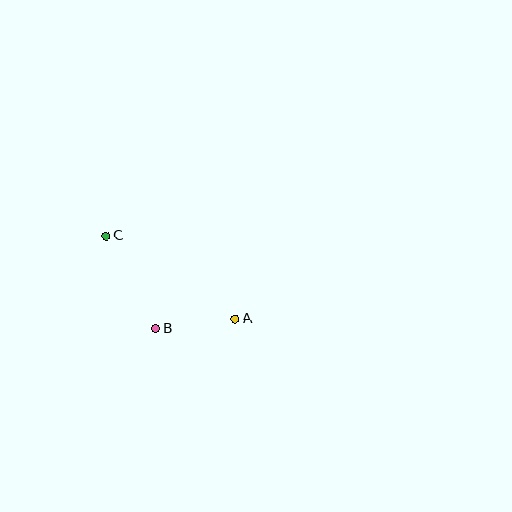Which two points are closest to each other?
Points A and B are closest to each other.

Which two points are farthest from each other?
Points A and C are farthest from each other.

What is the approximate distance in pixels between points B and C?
The distance between B and C is approximately 105 pixels.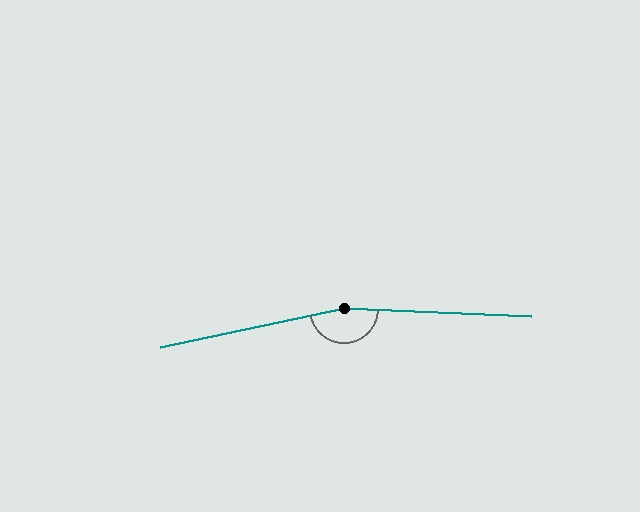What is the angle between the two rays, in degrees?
Approximately 166 degrees.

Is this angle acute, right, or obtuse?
It is obtuse.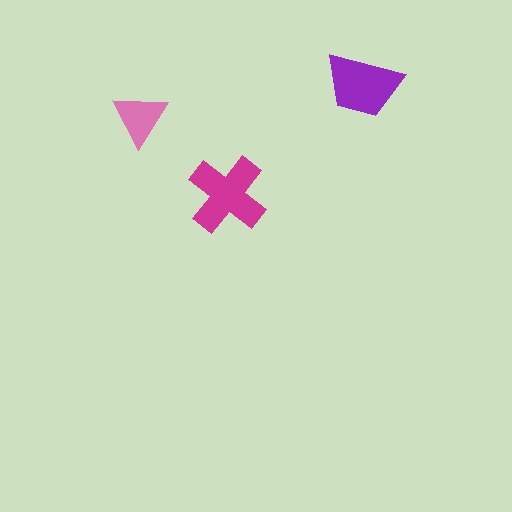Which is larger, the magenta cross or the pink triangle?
The magenta cross.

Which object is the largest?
The magenta cross.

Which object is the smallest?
The pink triangle.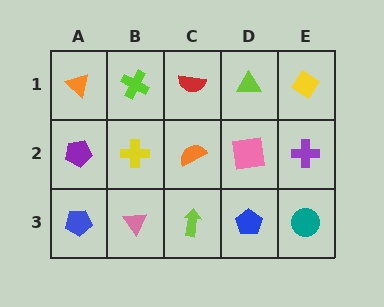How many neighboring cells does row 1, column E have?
2.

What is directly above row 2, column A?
An orange triangle.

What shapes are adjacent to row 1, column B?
A yellow cross (row 2, column B), an orange triangle (row 1, column A), a red semicircle (row 1, column C).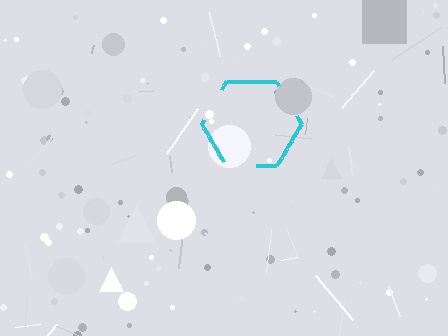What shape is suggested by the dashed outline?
The dashed outline suggests a hexagon.